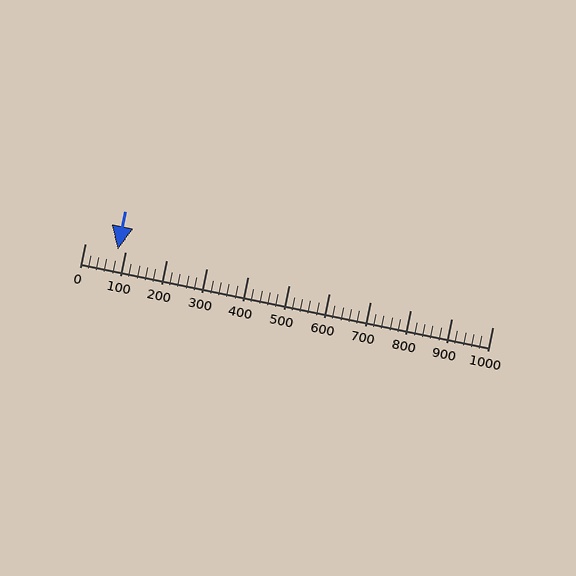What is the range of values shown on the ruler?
The ruler shows values from 0 to 1000.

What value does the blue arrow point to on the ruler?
The blue arrow points to approximately 80.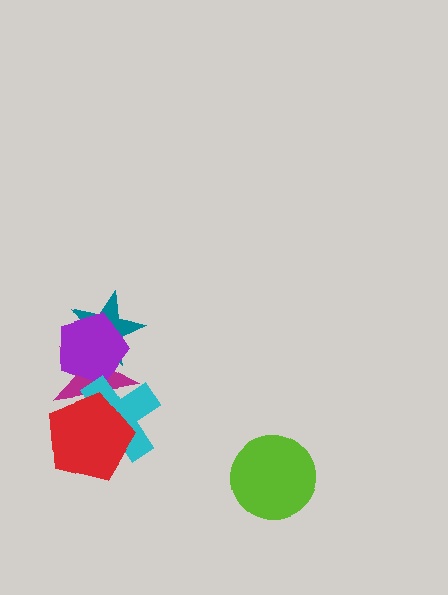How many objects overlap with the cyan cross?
2 objects overlap with the cyan cross.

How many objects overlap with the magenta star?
4 objects overlap with the magenta star.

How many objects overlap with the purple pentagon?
2 objects overlap with the purple pentagon.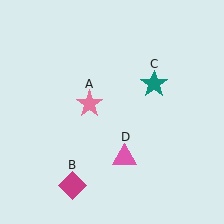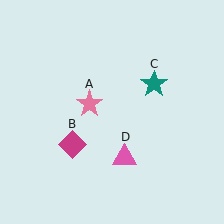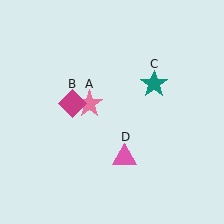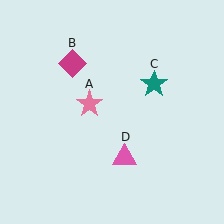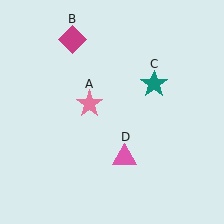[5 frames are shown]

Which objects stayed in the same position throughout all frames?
Pink star (object A) and teal star (object C) and pink triangle (object D) remained stationary.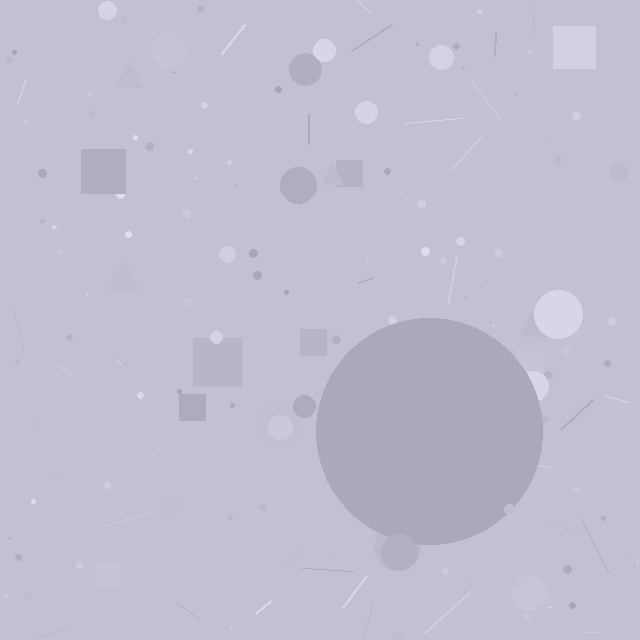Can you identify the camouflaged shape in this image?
The camouflaged shape is a circle.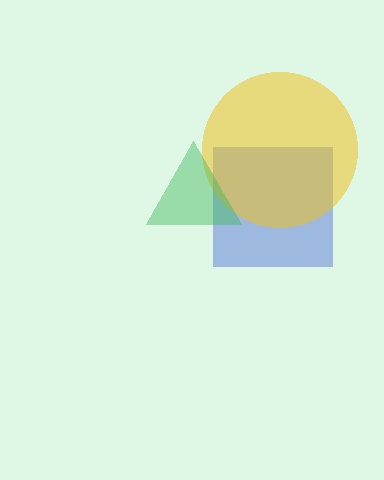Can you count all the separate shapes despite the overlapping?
Yes, there are 3 separate shapes.